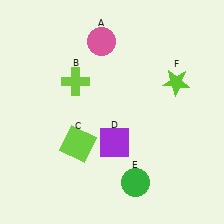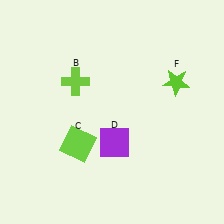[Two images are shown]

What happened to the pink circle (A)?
The pink circle (A) was removed in Image 2. It was in the top-left area of Image 1.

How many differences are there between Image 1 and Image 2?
There are 2 differences between the two images.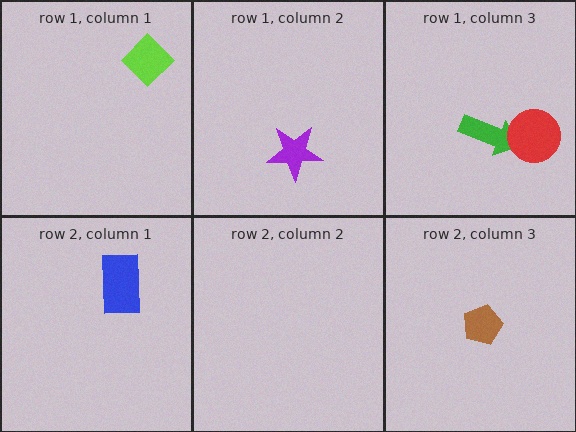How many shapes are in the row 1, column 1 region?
1.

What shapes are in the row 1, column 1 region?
The lime diamond.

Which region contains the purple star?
The row 1, column 2 region.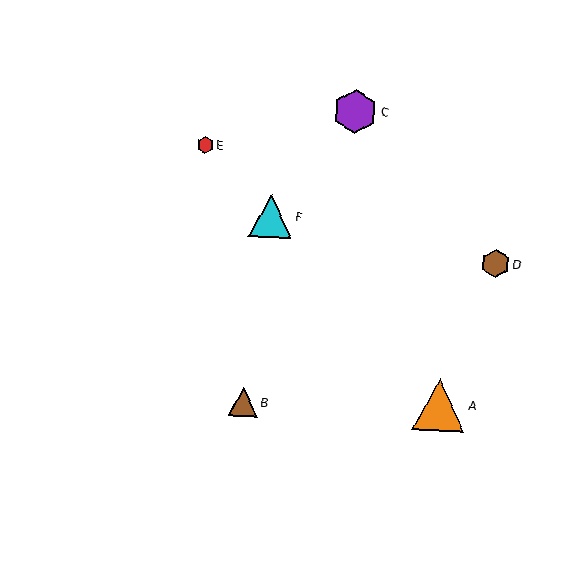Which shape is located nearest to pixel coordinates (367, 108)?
The purple hexagon (labeled C) at (356, 111) is nearest to that location.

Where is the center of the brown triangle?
The center of the brown triangle is at (243, 402).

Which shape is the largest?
The orange triangle (labeled A) is the largest.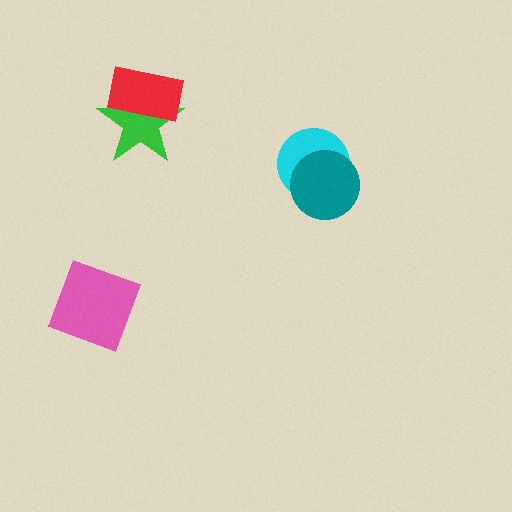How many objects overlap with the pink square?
0 objects overlap with the pink square.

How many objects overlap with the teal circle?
1 object overlaps with the teal circle.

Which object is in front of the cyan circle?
The teal circle is in front of the cyan circle.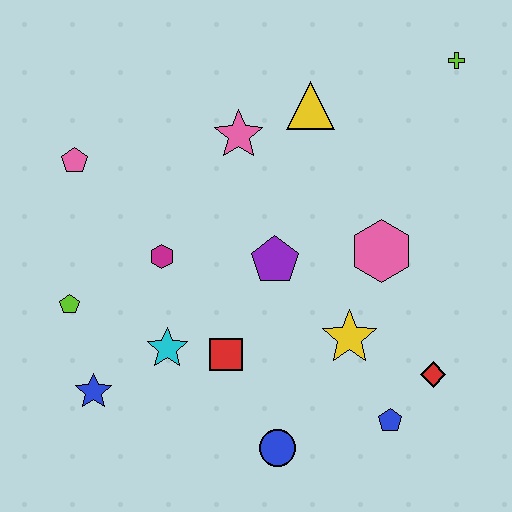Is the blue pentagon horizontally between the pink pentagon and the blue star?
No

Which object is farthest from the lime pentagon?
The lime cross is farthest from the lime pentagon.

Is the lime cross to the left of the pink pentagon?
No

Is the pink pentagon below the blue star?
No